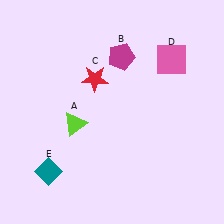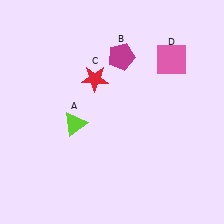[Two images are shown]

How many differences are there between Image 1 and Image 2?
There is 1 difference between the two images.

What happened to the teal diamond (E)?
The teal diamond (E) was removed in Image 2. It was in the bottom-left area of Image 1.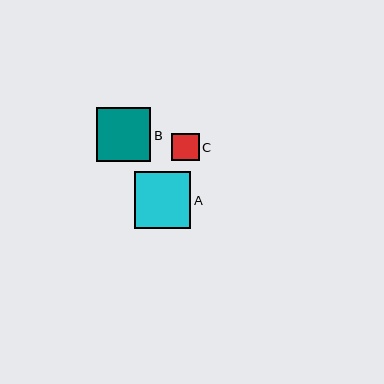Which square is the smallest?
Square C is the smallest with a size of approximately 28 pixels.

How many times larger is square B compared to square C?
Square B is approximately 1.9 times the size of square C.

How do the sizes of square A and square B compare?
Square A and square B are approximately the same size.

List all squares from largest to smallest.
From largest to smallest: A, B, C.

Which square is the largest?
Square A is the largest with a size of approximately 56 pixels.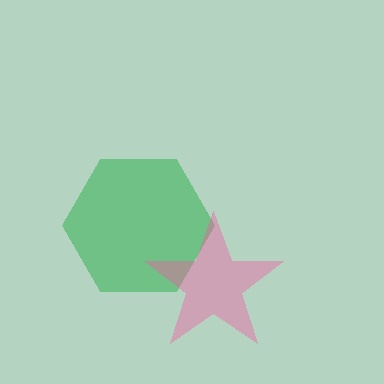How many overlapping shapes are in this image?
There are 2 overlapping shapes in the image.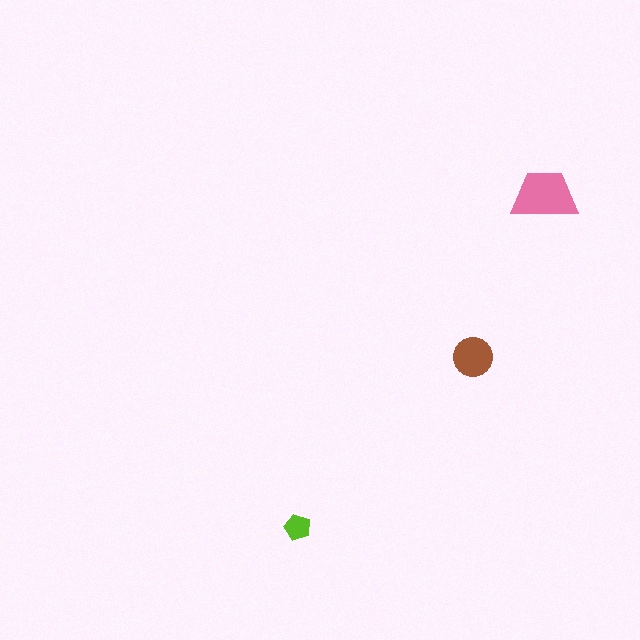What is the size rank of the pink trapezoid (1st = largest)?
1st.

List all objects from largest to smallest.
The pink trapezoid, the brown circle, the lime pentagon.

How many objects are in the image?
There are 3 objects in the image.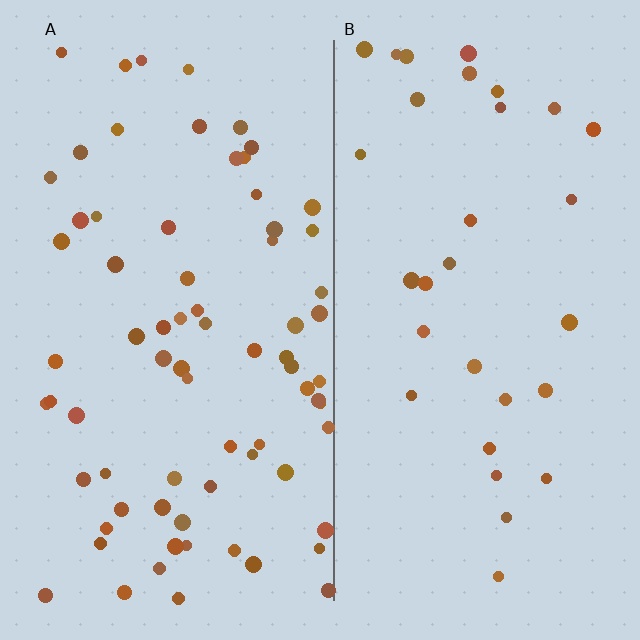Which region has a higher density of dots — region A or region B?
A (the left).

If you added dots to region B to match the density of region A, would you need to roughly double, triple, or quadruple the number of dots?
Approximately double.